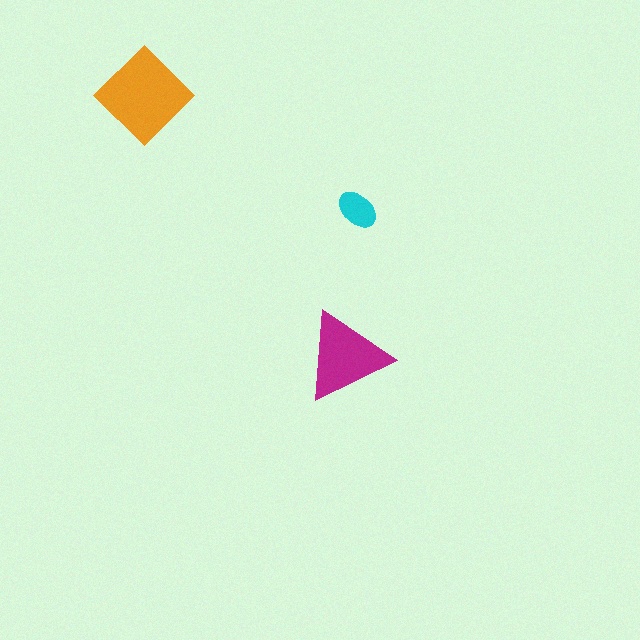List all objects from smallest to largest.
The cyan ellipse, the magenta triangle, the orange diamond.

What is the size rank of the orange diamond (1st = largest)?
1st.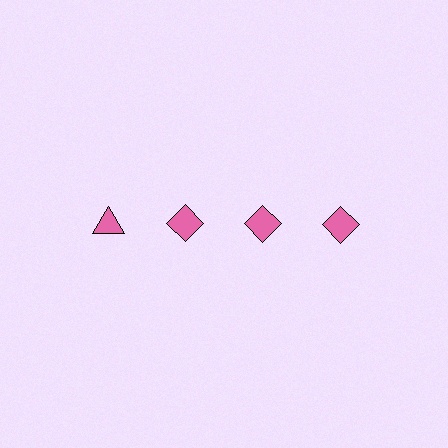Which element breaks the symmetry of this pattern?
The pink triangle in the top row, leftmost column breaks the symmetry. All other shapes are pink diamonds.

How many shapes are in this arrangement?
There are 4 shapes arranged in a grid pattern.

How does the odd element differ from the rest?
It has a different shape: triangle instead of diamond.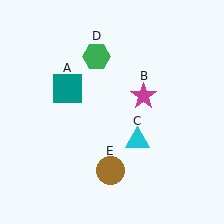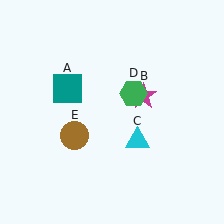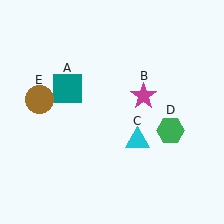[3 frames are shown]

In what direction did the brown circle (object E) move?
The brown circle (object E) moved up and to the left.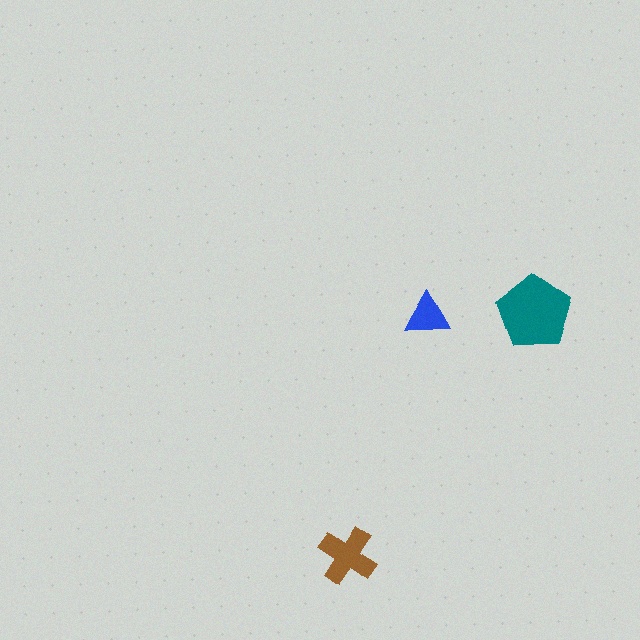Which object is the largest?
The teal pentagon.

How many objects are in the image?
There are 3 objects in the image.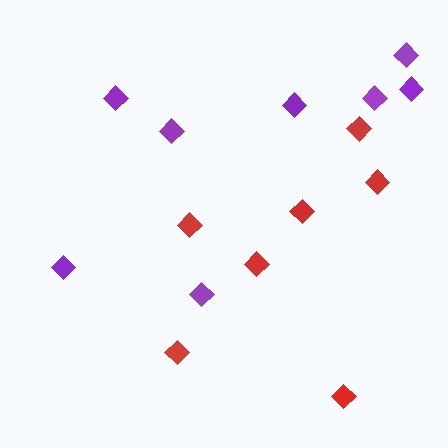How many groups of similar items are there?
There are 2 groups: one group of red diamonds (7) and one group of purple diamonds (8).